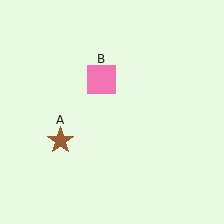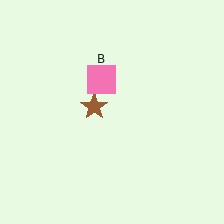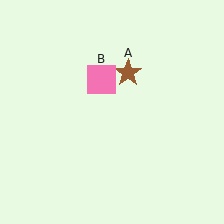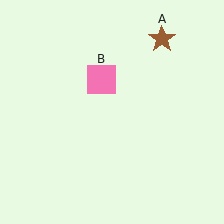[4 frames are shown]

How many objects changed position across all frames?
1 object changed position: brown star (object A).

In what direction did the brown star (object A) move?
The brown star (object A) moved up and to the right.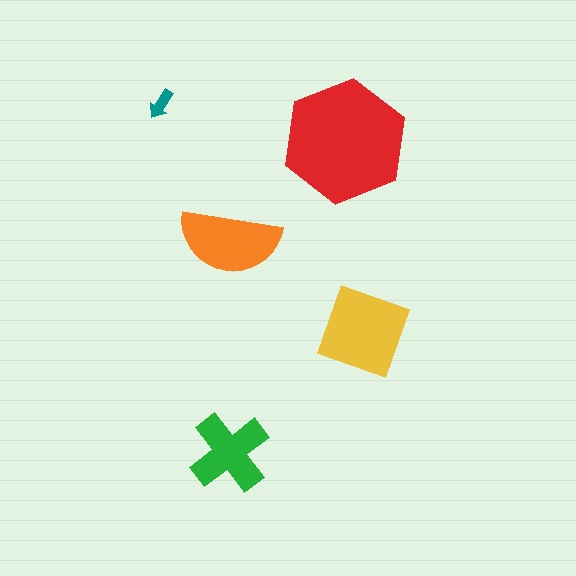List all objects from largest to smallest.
The red hexagon, the yellow diamond, the orange semicircle, the green cross, the teal arrow.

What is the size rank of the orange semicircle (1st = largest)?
3rd.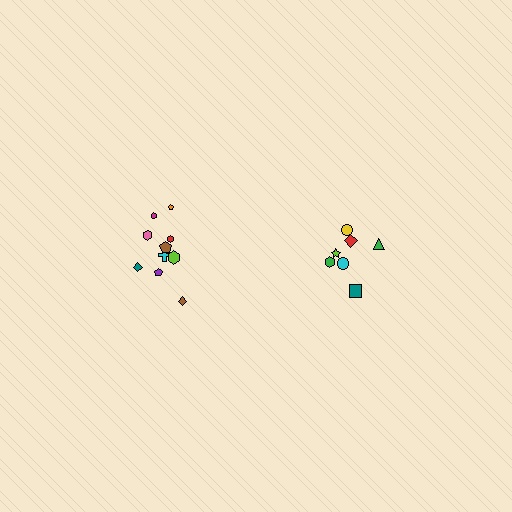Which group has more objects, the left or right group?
The left group.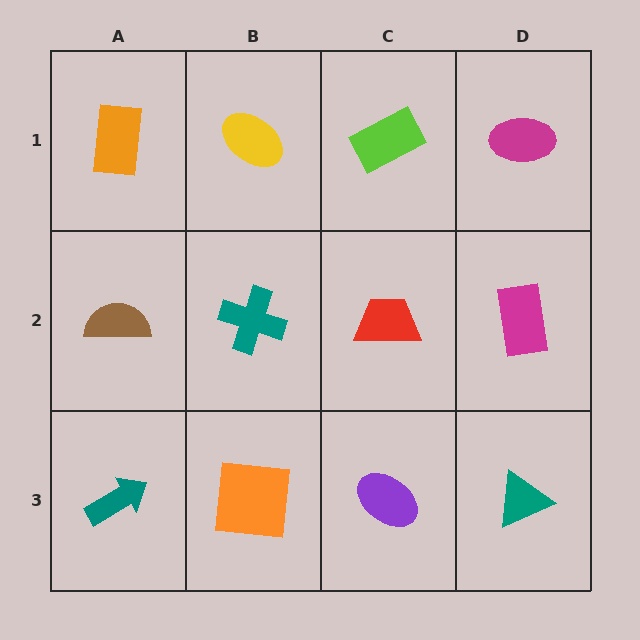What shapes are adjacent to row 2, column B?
A yellow ellipse (row 1, column B), an orange square (row 3, column B), a brown semicircle (row 2, column A), a red trapezoid (row 2, column C).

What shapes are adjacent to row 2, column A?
An orange rectangle (row 1, column A), a teal arrow (row 3, column A), a teal cross (row 2, column B).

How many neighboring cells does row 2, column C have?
4.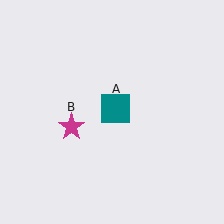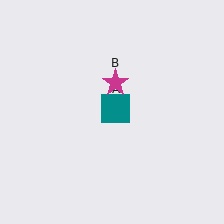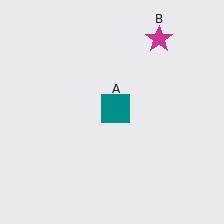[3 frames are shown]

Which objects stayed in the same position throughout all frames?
Teal square (object A) remained stationary.